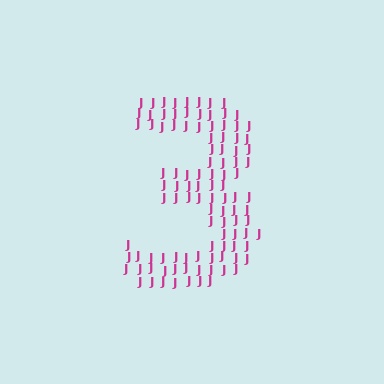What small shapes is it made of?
It is made of small letter J's.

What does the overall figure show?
The overall figure shows the digit 3.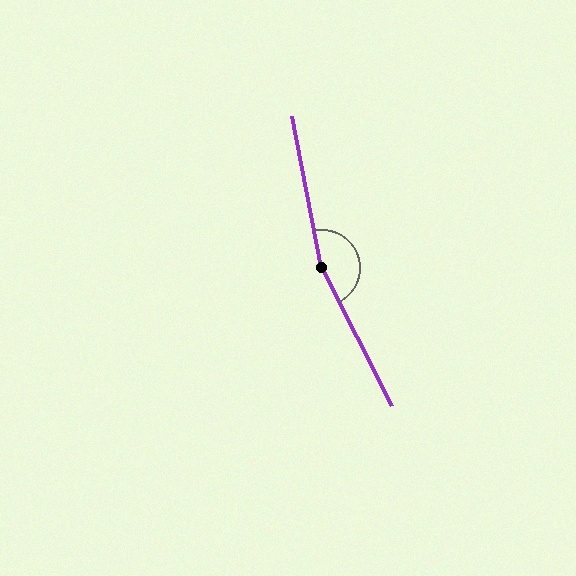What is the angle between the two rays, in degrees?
Approximately 164 degrees.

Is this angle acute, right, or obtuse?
It is obtuse.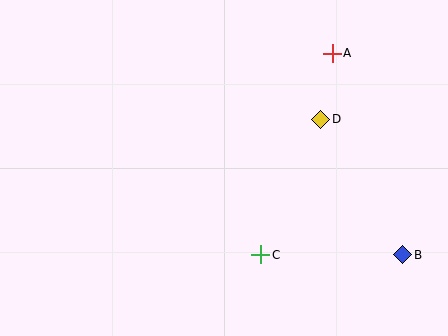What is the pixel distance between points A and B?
The distance between A and B is 214 pixels.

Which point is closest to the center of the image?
Point C at (261, 255) is closest to the center.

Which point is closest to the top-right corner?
Point A is closest to the top-right corner.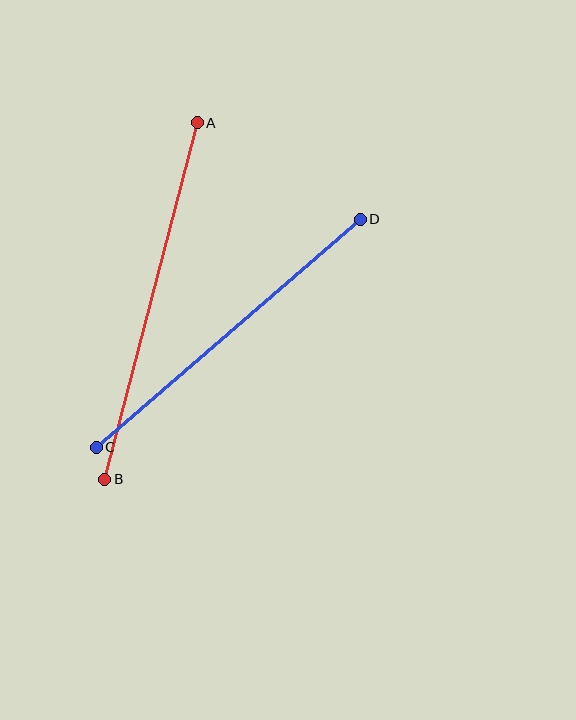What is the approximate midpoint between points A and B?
The midpoint is at approximately (151, 301) pixels.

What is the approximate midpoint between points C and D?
The midpoint is at approximately (228, 333) pixels.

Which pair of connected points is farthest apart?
Points A and B are farthest apart.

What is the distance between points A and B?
The distance is approximately 368 pixels.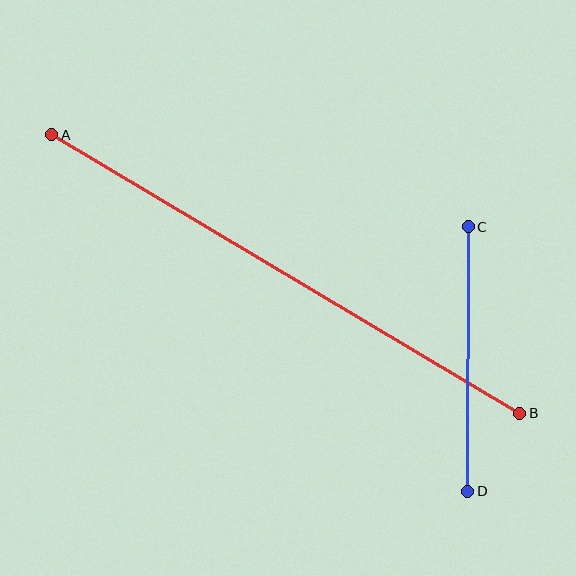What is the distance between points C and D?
The distance is approximately 264 pixels.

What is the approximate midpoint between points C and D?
The midpoint is at approximately (468, 359) pixels.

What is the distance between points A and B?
The distance is approximately 545 pixels.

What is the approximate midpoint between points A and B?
The midpoint is at approximately (286, 274) pixels.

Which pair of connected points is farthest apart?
Points A and B are farthest apart.